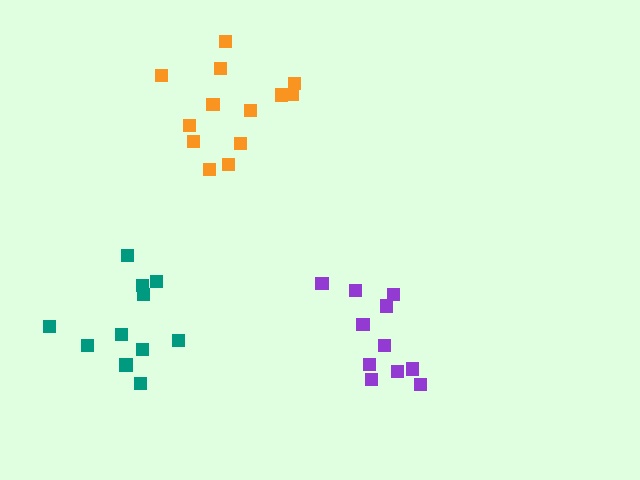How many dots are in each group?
Group 1: 11 dots, Group 2: 11 dots, Group 3: 13 dots (35 total).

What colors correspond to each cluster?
The clusters are colored: purple, teal, orange.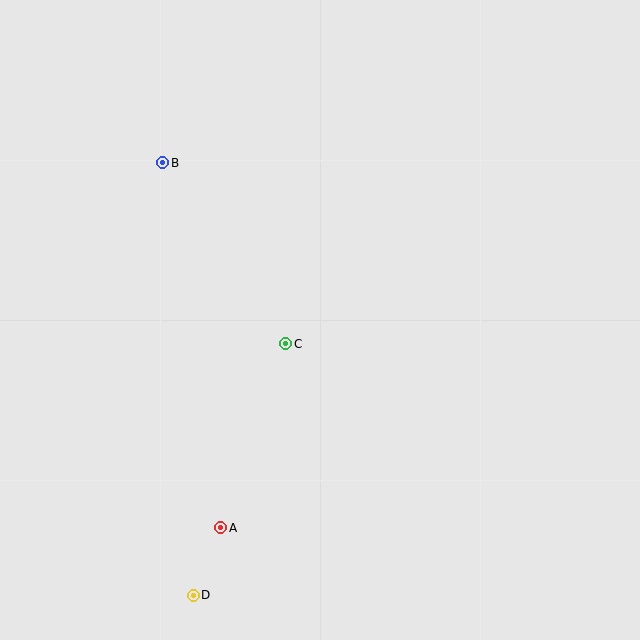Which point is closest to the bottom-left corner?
Point D is closest to the bottom-left corner.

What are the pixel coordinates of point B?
Point B is at (163, 163).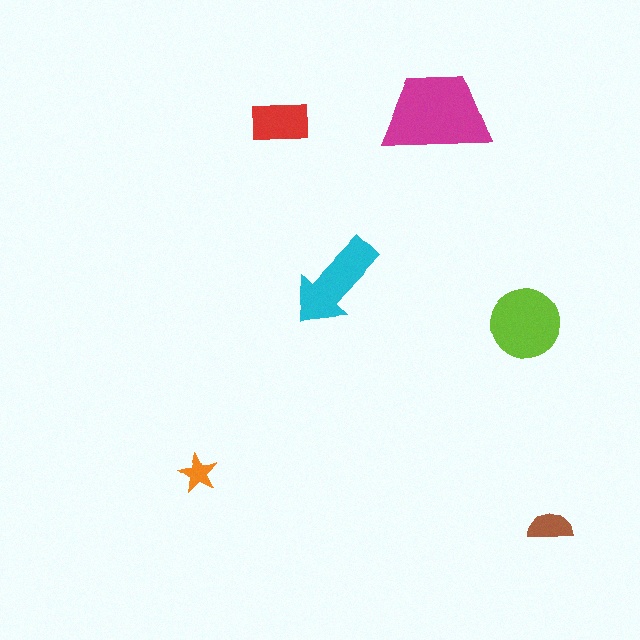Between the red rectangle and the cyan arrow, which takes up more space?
The cyan arrow.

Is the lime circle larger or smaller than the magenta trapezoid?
Smaller.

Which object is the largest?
The magenta trapezoid.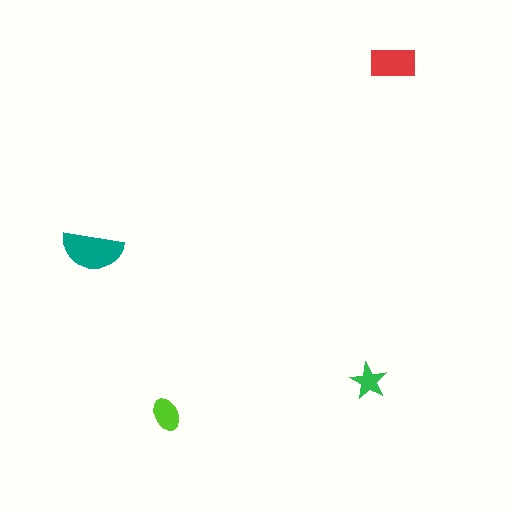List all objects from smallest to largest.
The green star, the lime ellipse, the red rectangle, the teal semicircle.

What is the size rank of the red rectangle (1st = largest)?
2nd.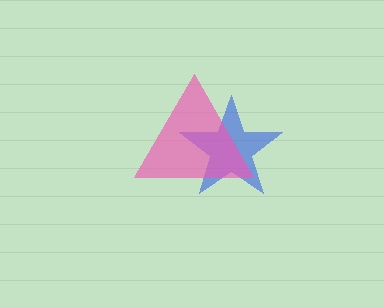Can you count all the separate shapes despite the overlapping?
Yes, there are 2 separate shapes.